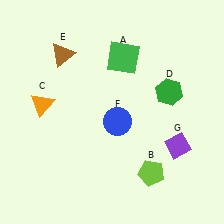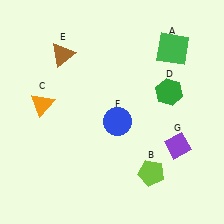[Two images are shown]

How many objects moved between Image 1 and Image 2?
1 object moved between the two images.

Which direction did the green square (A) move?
The green square (A) moved right.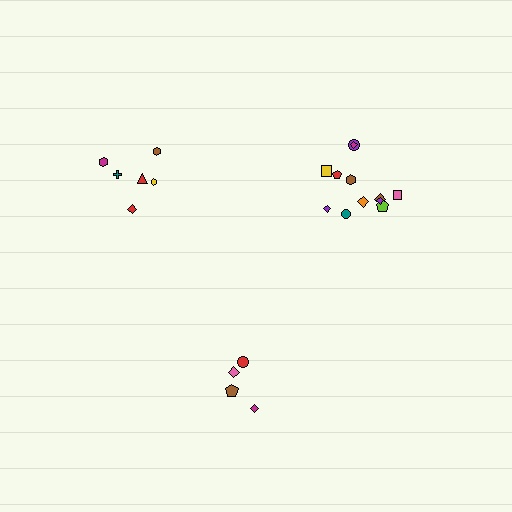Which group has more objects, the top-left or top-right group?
The top-right group.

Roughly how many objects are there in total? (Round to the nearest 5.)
Roughly 20 objects in total.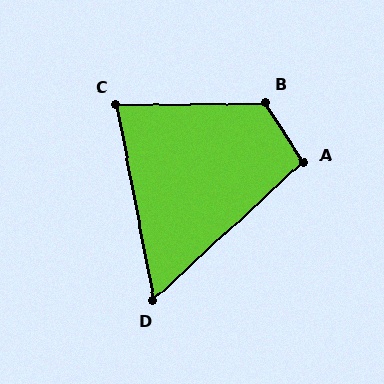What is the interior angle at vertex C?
Approximately 80 degrees (acute).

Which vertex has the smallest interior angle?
D, at approximately 58 degrees.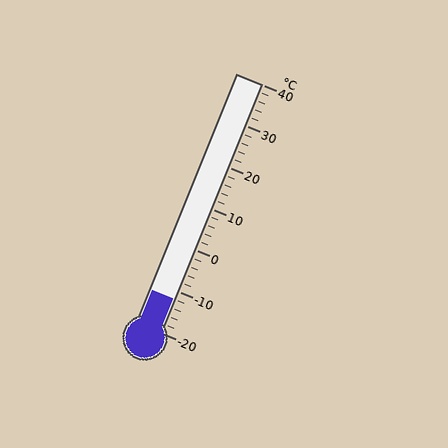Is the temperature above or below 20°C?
The temperature is below 20°C.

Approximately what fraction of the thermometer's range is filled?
The thermometer is filled to approximately 15% of its range.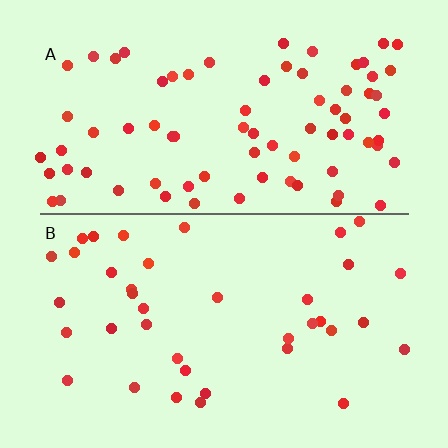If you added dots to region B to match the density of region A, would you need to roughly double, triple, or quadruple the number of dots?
Approximately double.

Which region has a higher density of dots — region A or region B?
A (the top).